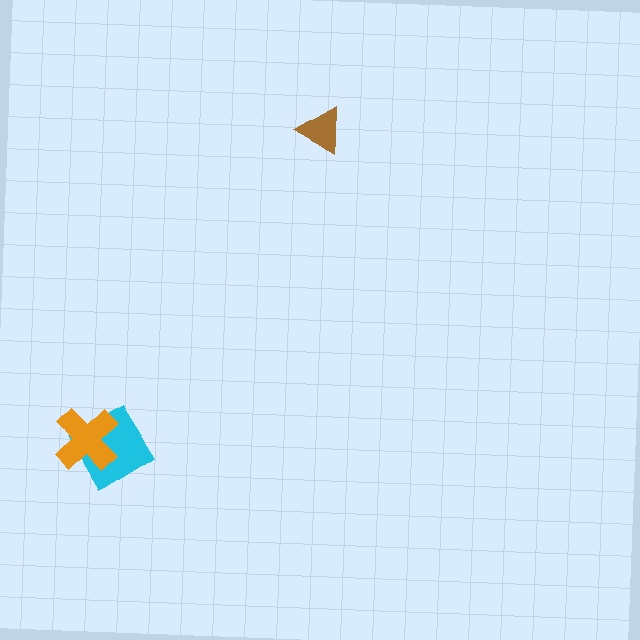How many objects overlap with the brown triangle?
0 objects overlap with the brown triangle.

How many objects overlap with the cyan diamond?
1 object overlaps with the cyan diamond.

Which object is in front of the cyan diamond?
The orange cross is in front of the cyan diamond.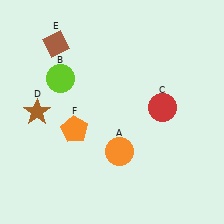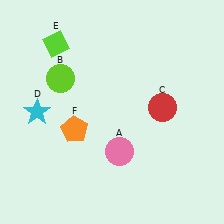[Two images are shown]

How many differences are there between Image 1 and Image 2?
There are 3 differences between the two images.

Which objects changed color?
A changed from orange to pink. D changed from brown to cyan. E changed from brown to lime.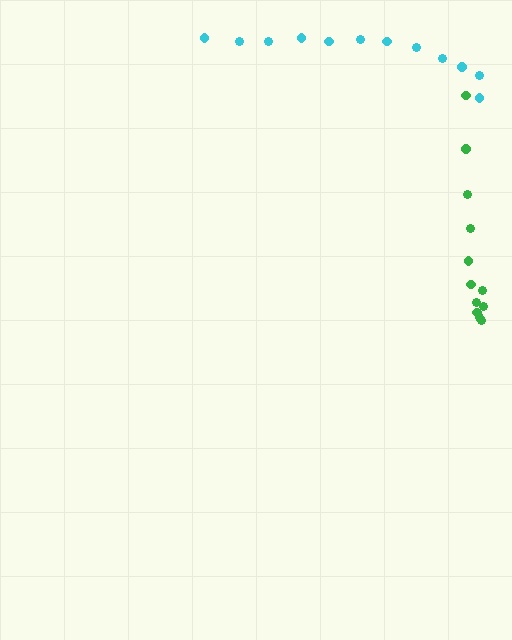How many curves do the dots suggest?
There are 2 distinct paths.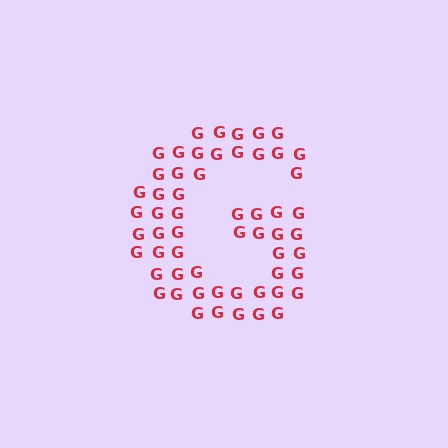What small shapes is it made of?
It is made of small letter G's.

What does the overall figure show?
The overall figure shows the letter G.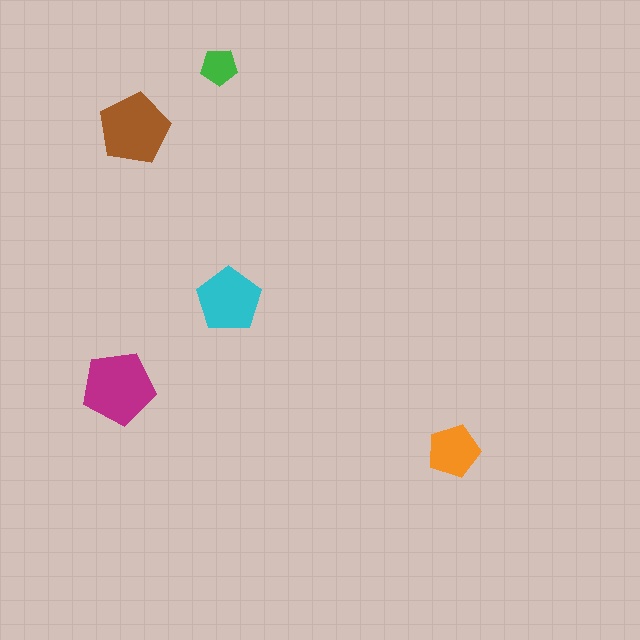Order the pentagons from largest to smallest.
the magenta one, the brown one, the cyan one, the orange one, the green one.